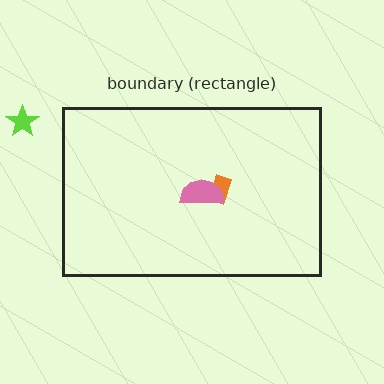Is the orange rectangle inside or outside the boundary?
Inside.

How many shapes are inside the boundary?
2 inside, 1 outside.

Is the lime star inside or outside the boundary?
Outside.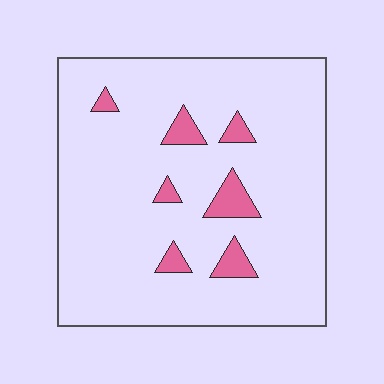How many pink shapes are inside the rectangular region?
7.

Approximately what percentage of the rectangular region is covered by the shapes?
Approximately 10%.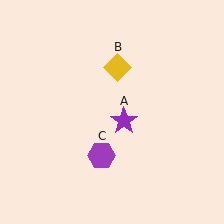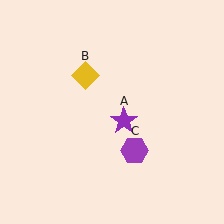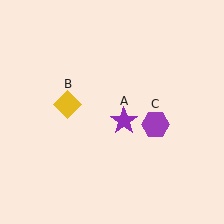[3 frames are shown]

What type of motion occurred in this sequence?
The yellow diamond (object B), purple hexagon (object C) rotated counterclockwise around the center of the scene.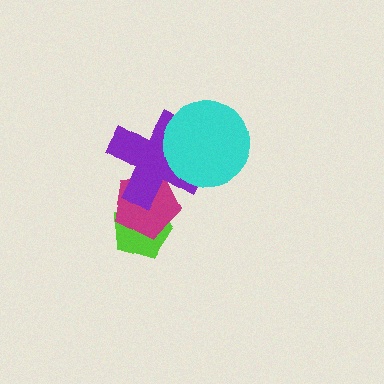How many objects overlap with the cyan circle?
1 object overlaps with the cyan circle.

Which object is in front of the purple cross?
The cyan circle is in front of the purple cross.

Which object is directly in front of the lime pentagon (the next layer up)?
The magenta pentagon is directly in front of the lime pentagon.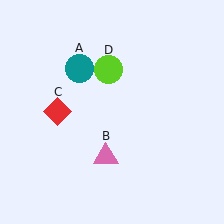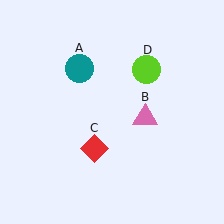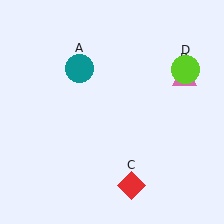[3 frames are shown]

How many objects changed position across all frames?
3 objects changed position: pink triangle (object B), red diamond (object C), lime circle (object D).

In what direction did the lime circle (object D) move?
The lime circle (object D) moved right.